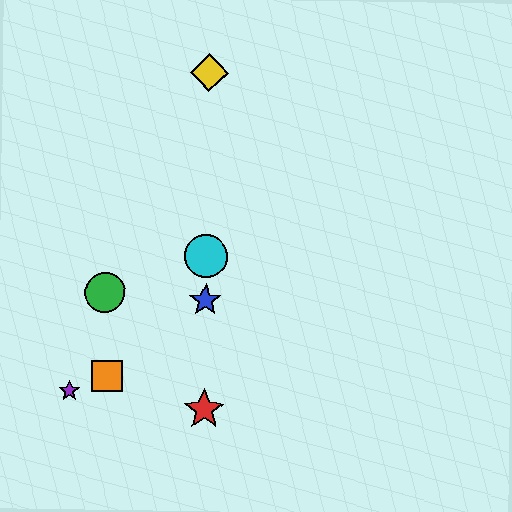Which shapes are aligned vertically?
The red star, the blue star, the yellow diamond, the cyan circle are aligned vertically.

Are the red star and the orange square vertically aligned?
No, the red star is at x≈204 and the orange square is at x≈107.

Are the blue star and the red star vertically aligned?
Yes, both are at x≈205.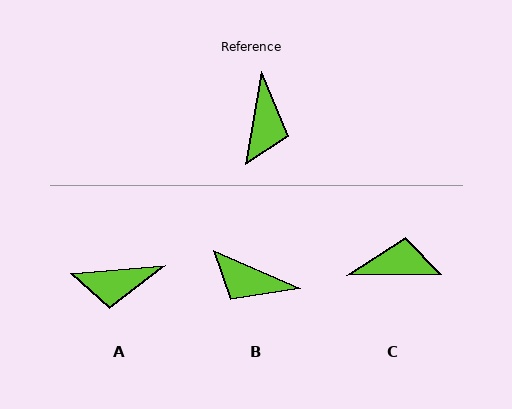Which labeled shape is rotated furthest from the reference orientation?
B, about 104 degrees away.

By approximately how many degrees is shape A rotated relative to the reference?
Approximately 75 degrees clockwise.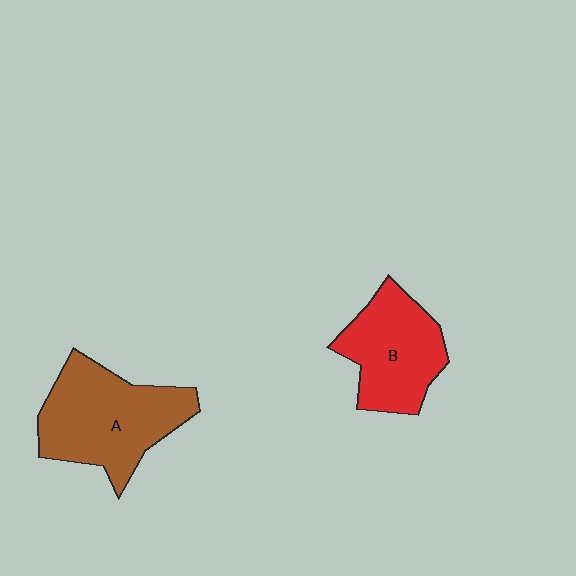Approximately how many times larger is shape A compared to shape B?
Approximately 1.3 times.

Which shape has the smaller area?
Shape B (red).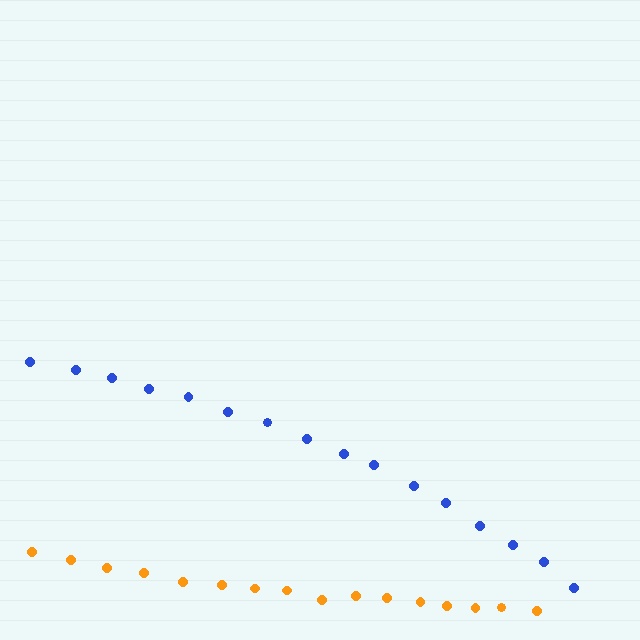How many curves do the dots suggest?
There are 2 distinct paths.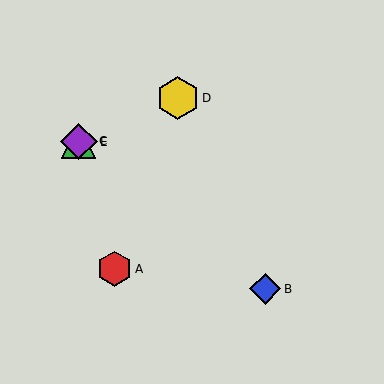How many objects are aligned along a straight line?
3 objects (B, C, E) are aligned along a straight line.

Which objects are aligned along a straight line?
Objects B, C, E are aligned along a straight line.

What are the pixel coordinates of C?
Object C is at (78, 141).